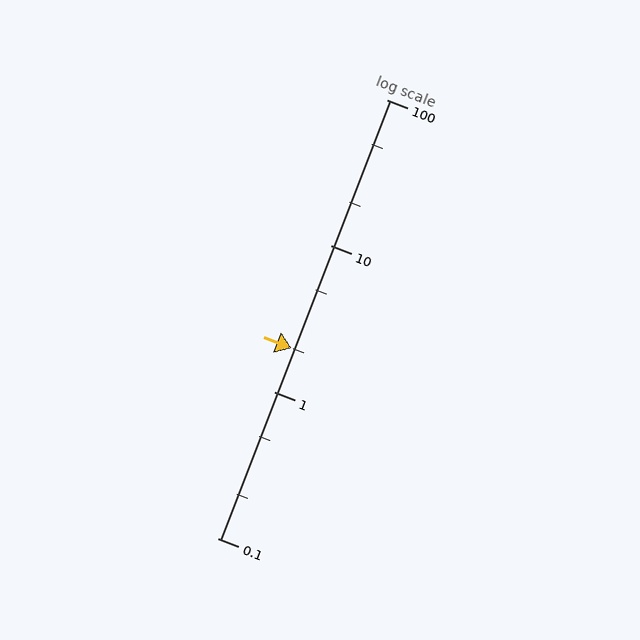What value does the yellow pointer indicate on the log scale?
The pointer indicates approximately 2.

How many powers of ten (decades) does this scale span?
The scale spans 3 decades, from 0.1 to 100.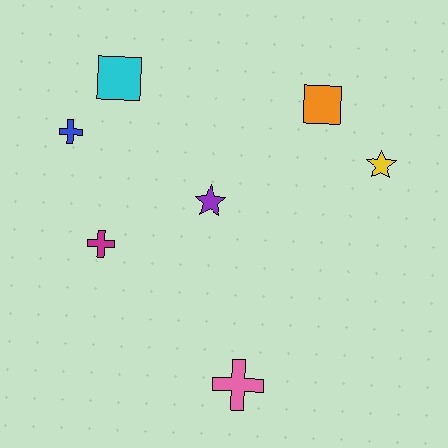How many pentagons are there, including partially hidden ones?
There are no pentagons.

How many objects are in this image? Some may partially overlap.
There are 7 objects.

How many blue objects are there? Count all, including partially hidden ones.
There is 1 blue object.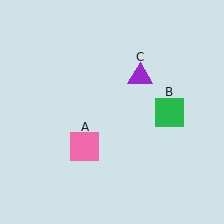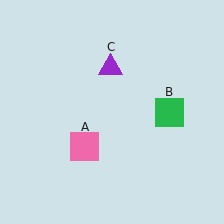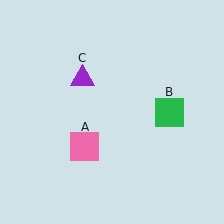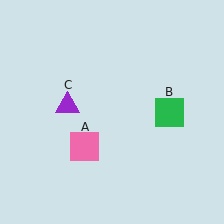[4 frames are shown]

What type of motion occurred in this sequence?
The purple triangle (object C) rotated counterclockwise around the center of the scene.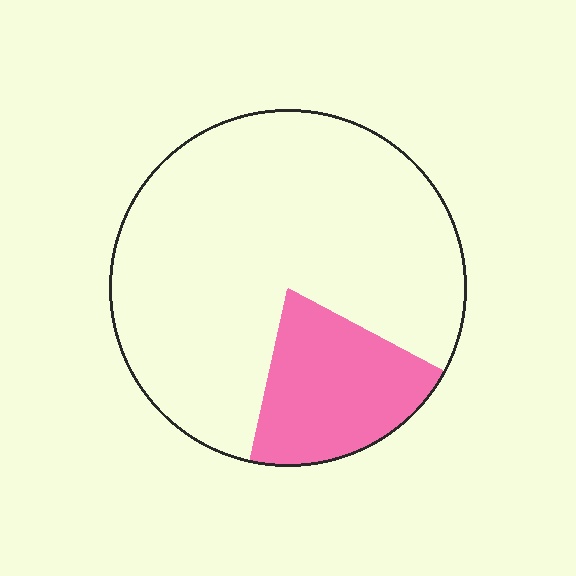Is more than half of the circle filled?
No.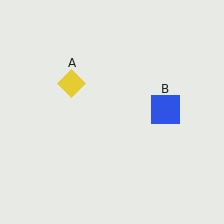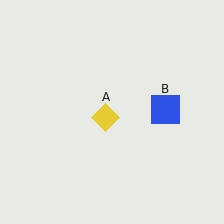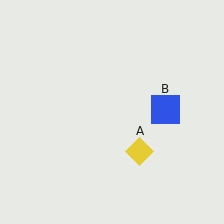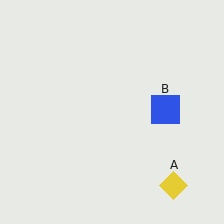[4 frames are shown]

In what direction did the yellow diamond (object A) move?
The yellow diamond (object A) moved down and to the right.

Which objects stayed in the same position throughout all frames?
Blue square (object B) remained stationary.